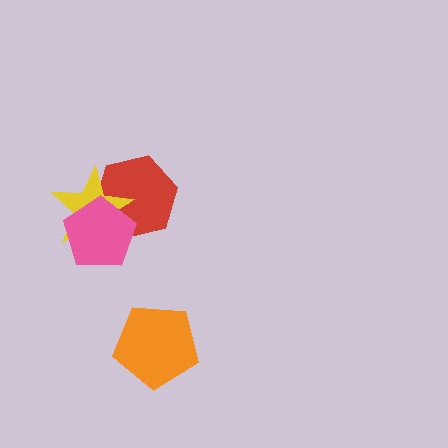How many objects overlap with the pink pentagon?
2 objects overlap with the pink pentagon.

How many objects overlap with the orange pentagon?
0 objects overlap with the orange pentagon.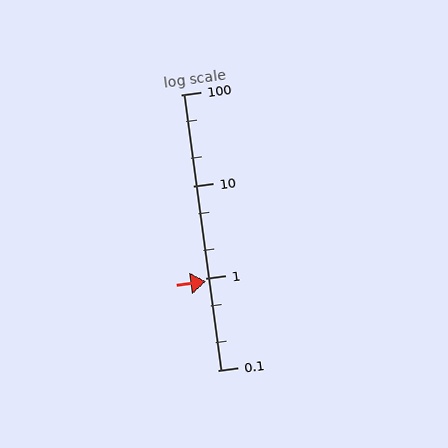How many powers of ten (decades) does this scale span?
The scale spans 3 decades, from 0.1 to 100.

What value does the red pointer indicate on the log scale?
The pointer indicates approximately 0.93.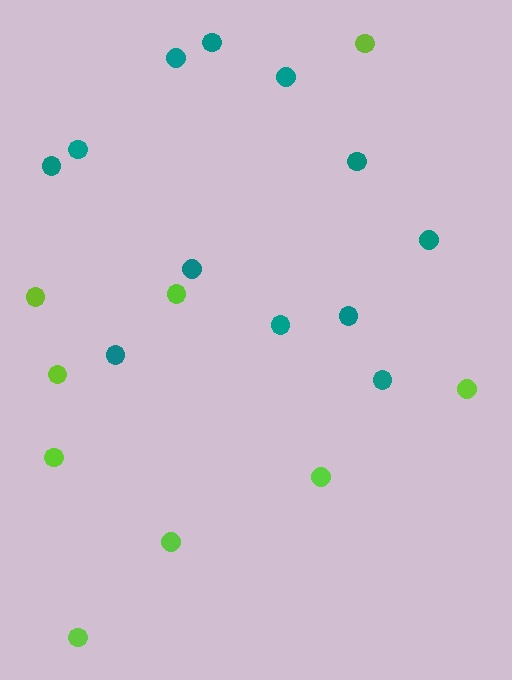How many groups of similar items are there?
There are 2 groups: one group of lime circles (9) and one group of teal circles (12).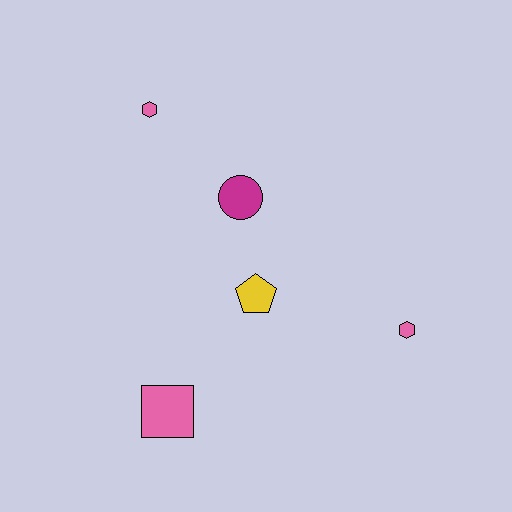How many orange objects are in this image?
There are no orange objects.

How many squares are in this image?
There is 1 square.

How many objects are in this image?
There are 5 objects.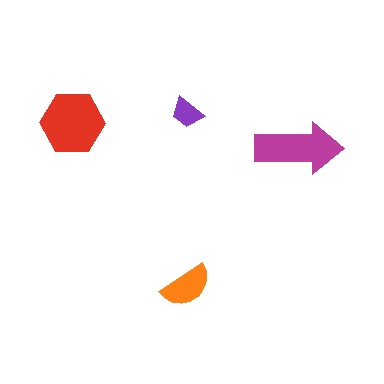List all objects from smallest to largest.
The purple trapezoid, the orange semicircle, the magenta arrow, the red hexagon.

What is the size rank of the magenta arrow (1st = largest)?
2nd.